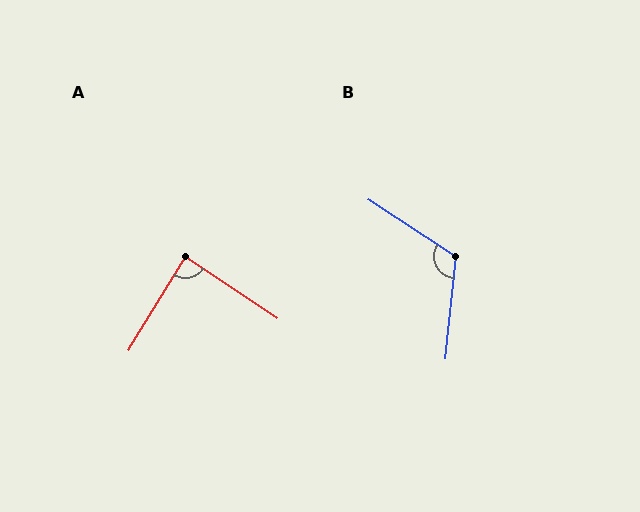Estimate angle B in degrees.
Approximately 117 degrees.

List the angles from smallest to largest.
A (88°), B (117°).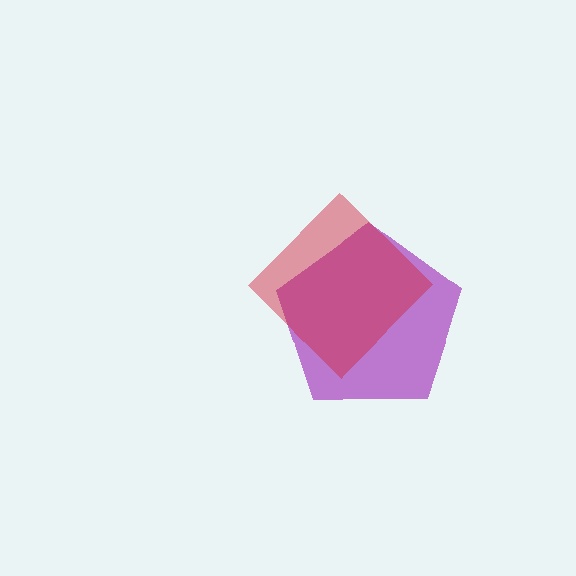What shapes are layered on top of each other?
The layered shapes are: a purple pentagon, a red diamond.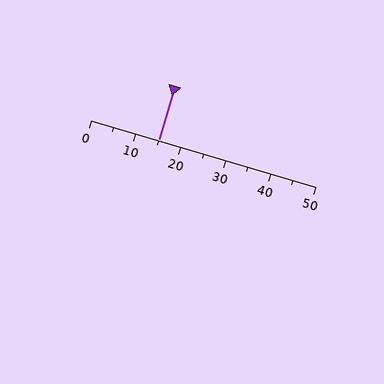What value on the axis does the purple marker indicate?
The marker indicates approximately 15.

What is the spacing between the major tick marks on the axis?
The major ticks are spaced 10 apart.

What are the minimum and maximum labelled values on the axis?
The axis runs from 0 to 50.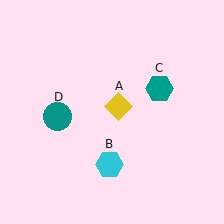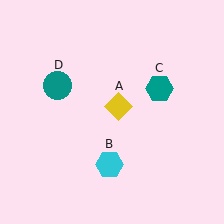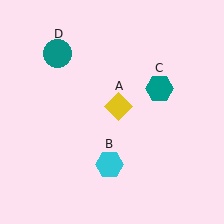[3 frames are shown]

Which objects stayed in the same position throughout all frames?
Yellow diamond (object A) and cyan hexagon (object B) and teal hexagon (object C) remained stationary.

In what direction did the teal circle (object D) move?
The teal circle (object D) moved up.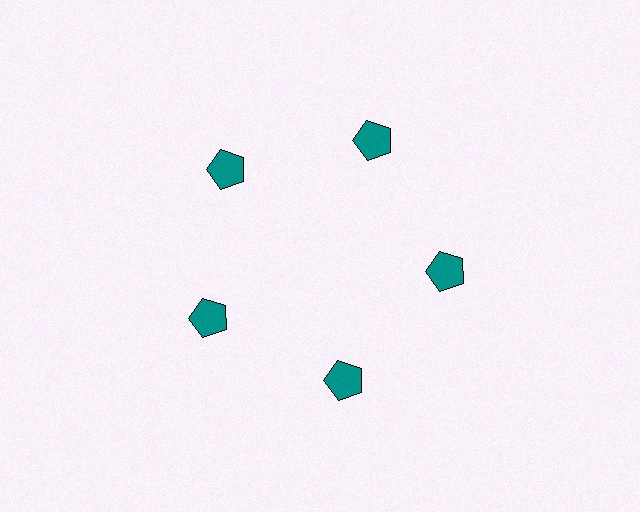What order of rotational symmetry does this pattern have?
This pattern has 5-fold rotational symmetry.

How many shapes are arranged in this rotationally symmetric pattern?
There are 5 shapes, arranged in 5 groups of 1.